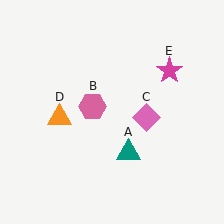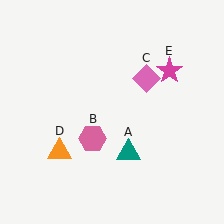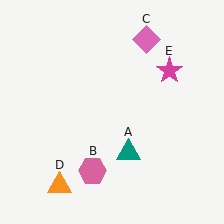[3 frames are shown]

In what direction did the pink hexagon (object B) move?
The pink hexagon (object B) moved down.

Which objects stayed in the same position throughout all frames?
Teal triangle (object A) and magenta star (object E) remained stationary.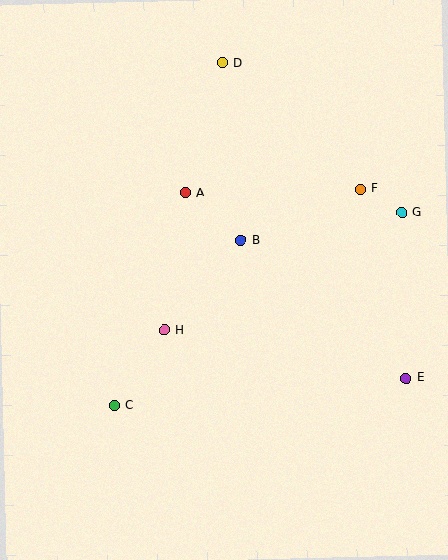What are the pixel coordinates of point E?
Point E is at (406, 378).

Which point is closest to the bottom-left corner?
Point C is closest to the bottom-left corner.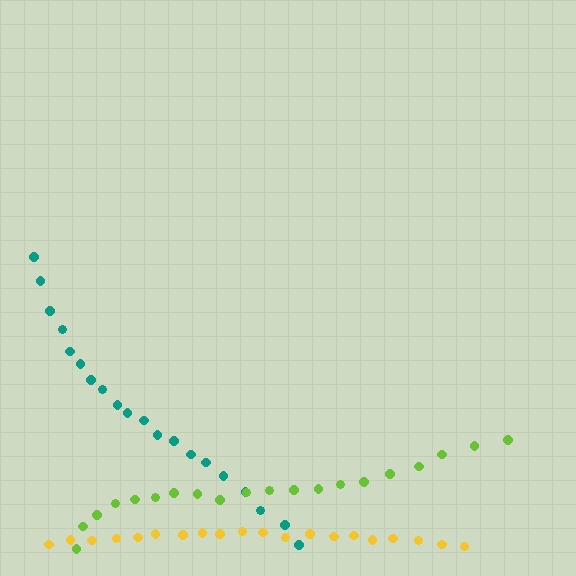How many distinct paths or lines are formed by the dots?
There are 3 distinct paths.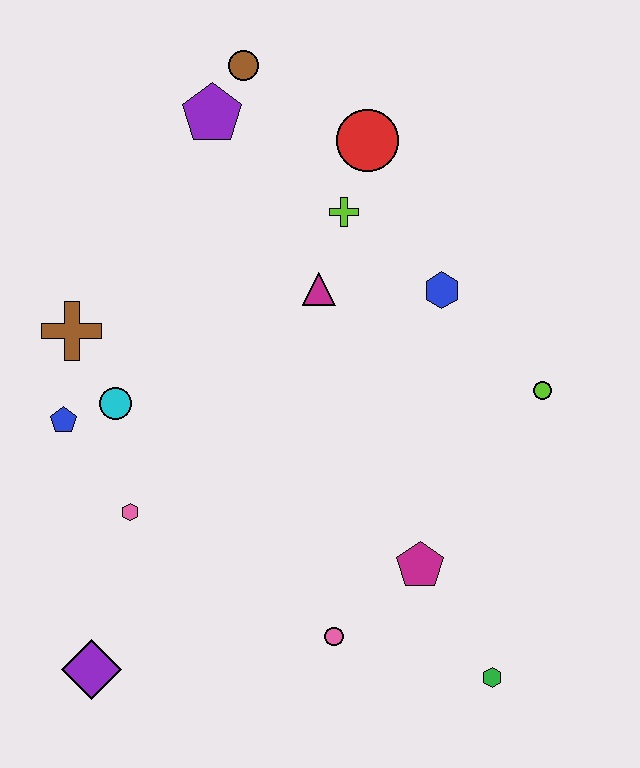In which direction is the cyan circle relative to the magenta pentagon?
The cyan circle is to the left of the magenta pentagon.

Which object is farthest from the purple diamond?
The brown circle is farthest from the purple diamond.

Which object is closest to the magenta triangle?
The lime cross is closest to the magenta triangle.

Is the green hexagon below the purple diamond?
Yes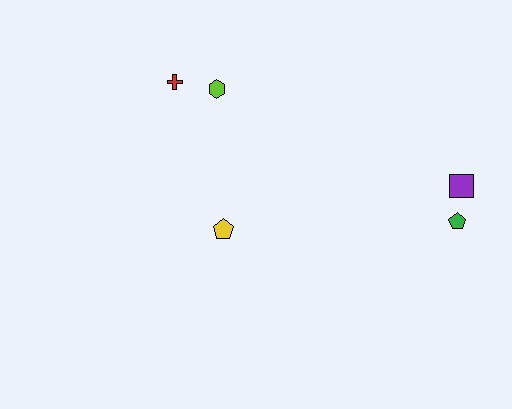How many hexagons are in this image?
There is 1 hexagon.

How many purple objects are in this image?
There is 1 purple object.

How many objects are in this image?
There are 5 objects.